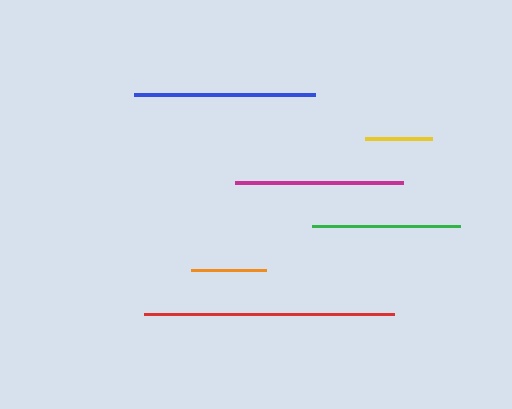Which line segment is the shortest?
The yellow line is the shortest at approximately 67 pixels.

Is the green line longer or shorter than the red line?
The red line is longer than the green line.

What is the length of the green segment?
The green segment is approximately 148 pixels long.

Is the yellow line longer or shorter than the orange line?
The orange line is longer than the yellow line.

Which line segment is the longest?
The red line is the longest at approximately 250 pixels.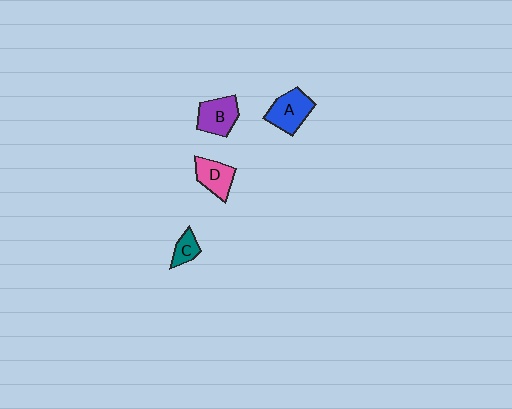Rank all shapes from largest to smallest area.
From largest to smallest: A (blue), B (purple), D (pink), C (teal).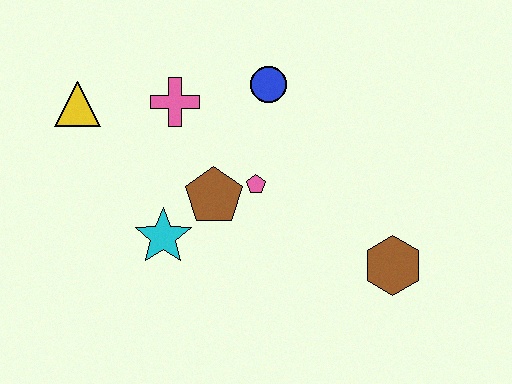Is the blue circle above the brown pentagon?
Yes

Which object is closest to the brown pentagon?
The pink pentagon is closest to the brown pentagon.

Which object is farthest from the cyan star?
The brown hexagon is farthest from the cyan star.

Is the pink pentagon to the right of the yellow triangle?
Yes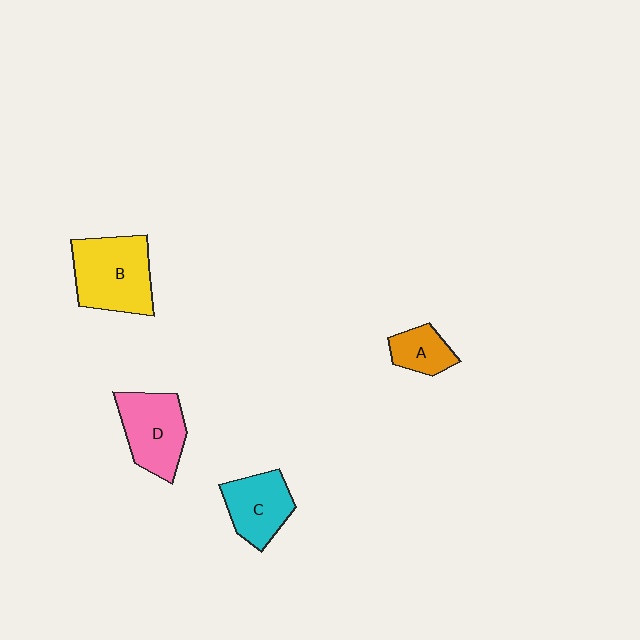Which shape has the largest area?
Shape B (yellow).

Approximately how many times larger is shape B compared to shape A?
Approximately 2.3 times.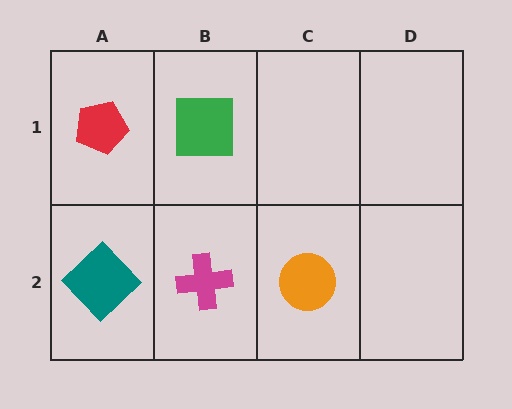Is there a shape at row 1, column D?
No, that cell is empty.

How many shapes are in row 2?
3 shapes.